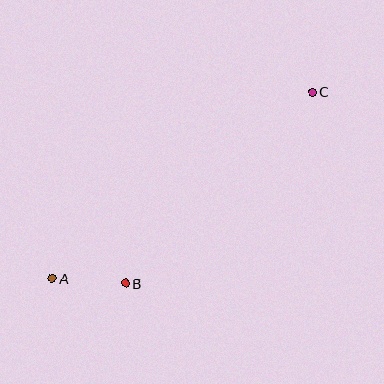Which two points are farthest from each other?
Points A and C are farthest from each other.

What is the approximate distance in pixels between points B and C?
The distance between B and C is approximately 267 pixels.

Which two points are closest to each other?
Points A and B are closest to each other.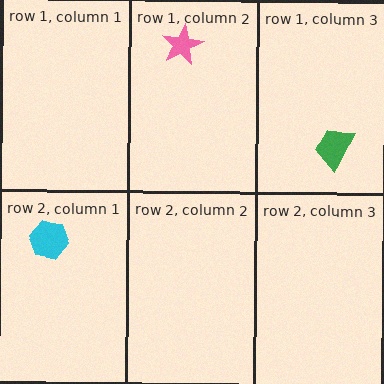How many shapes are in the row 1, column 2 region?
1.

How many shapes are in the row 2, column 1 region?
1.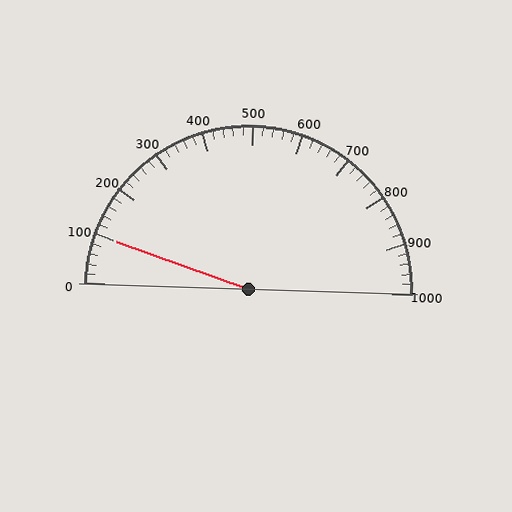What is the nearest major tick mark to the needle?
The nearest major tick mark is 100.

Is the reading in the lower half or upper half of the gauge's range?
The reading is in the lower half of the range (0 to 1000).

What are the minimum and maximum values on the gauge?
The gauge ranges from 0 to 1000.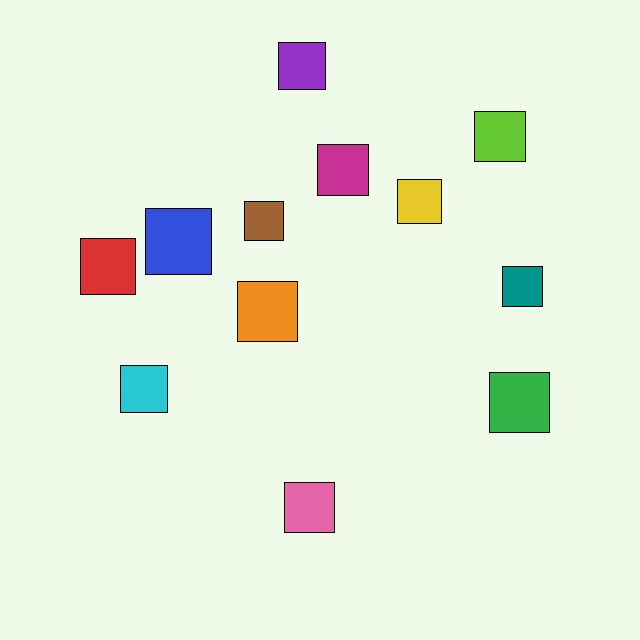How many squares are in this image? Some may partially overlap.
There are 12 squares.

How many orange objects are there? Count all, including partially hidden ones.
There is 1 orange object.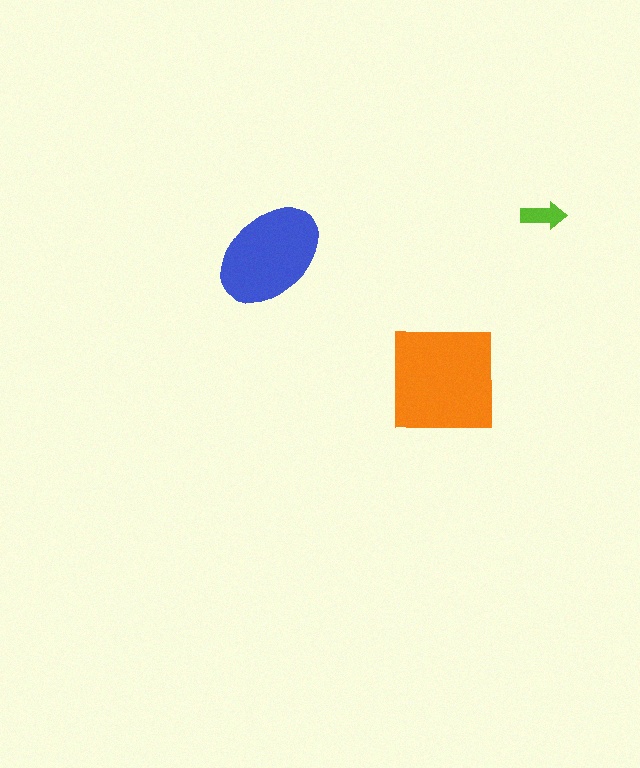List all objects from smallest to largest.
The lime arrow, the blue ellipse, the orange square.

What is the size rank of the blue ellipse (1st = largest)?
2nd.